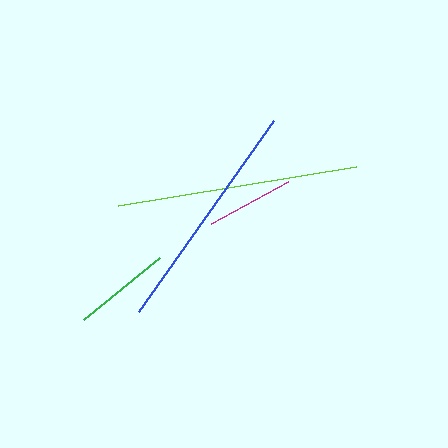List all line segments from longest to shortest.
From longest to shortest: lime, blue, green, magenta.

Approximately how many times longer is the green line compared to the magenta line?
The green line is approximately 1.1 times the length of the magenta line.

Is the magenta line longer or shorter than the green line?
The green line is longer than the magenta line.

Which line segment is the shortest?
The magenta line is the shortest at approximately 88 pixels.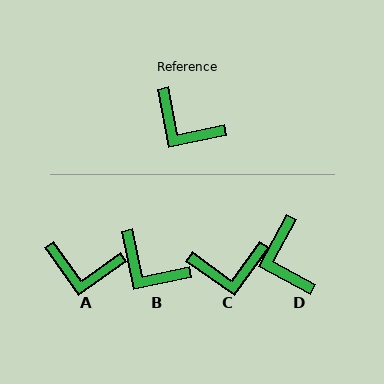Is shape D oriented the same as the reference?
No, it is off by about 40 degrees.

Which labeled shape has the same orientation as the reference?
B.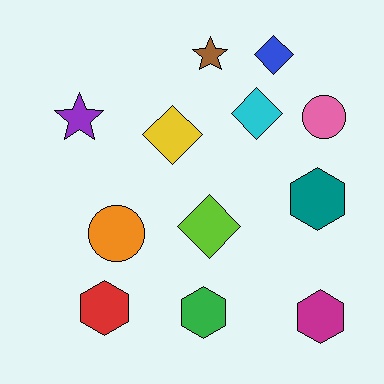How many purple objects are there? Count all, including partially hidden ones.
There is 1 purple object.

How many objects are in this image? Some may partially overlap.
There are 12 objects.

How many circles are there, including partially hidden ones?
There are 2 circles.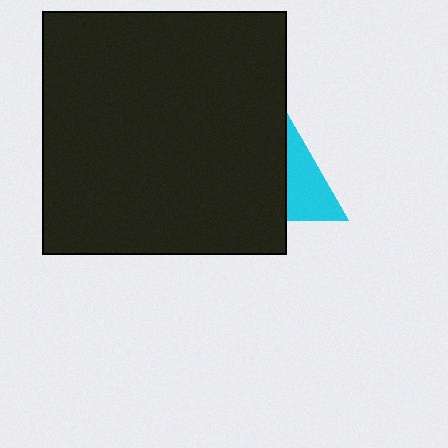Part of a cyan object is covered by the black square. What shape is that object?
It is a triangle.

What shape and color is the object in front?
The object in front is a black square.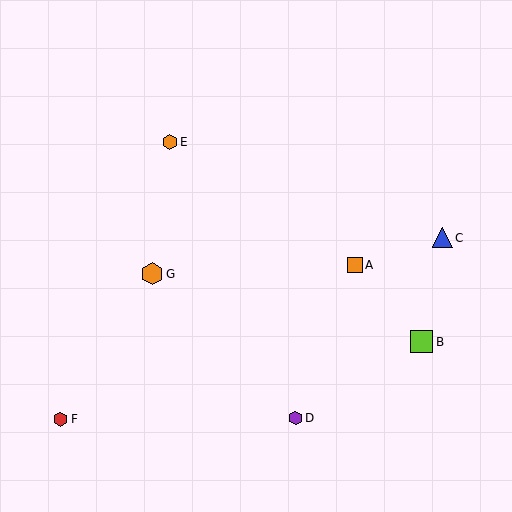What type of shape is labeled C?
Shape C is a blue triangle.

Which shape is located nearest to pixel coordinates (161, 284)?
The orange hexagon (labeled G) at (152, 274) is nearest to that location.